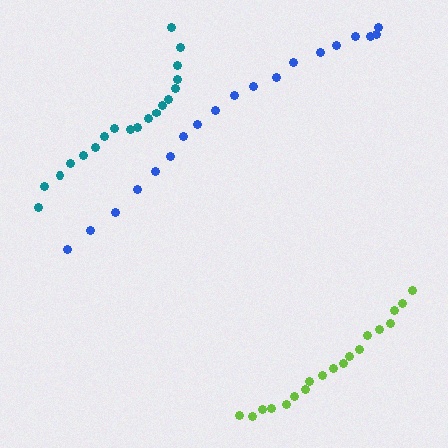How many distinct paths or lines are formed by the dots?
There are 3 distinct paths.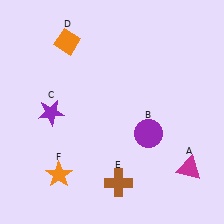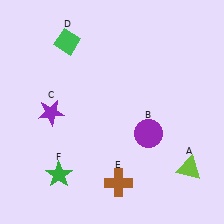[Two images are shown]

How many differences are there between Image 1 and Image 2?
There are 3 differences between the two images.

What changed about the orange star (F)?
In Image 1, F is orange. In Image 2, it changed to green.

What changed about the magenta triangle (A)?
In Image 1, A is magenta. In Image 2, it changed to lime.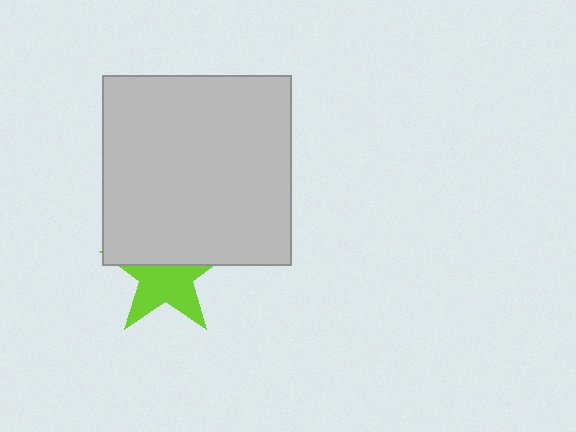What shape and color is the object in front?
The object in front is a light gray square.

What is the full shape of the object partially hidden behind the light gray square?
The partially hidden object is a lime star.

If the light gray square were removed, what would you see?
You would see the complete lime star.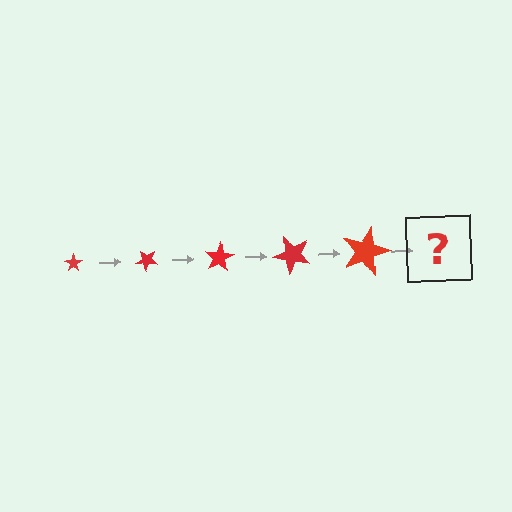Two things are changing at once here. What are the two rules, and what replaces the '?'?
The two rules are that the star grows larger each step and it rotates 40 degrees each step. The '?' should be a star, larger than the previous one and rotated 200 degrees from the start.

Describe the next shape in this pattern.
It should be a star, larger than the previous one and rotated 200 degrees from the start.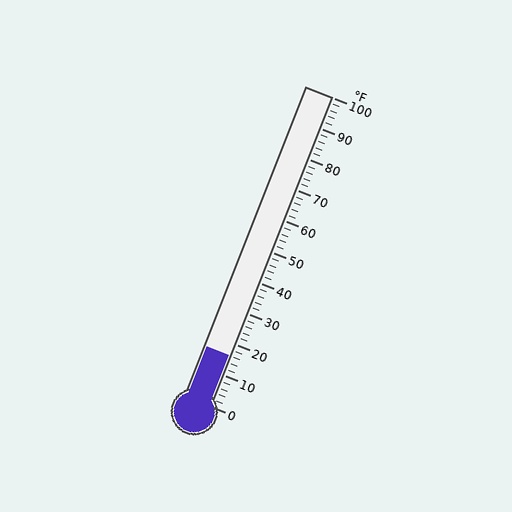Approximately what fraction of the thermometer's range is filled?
The thermometer is filled to approximately 15% of its range.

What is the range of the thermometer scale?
The thermometer scale ranges from 0°F to 100°F.